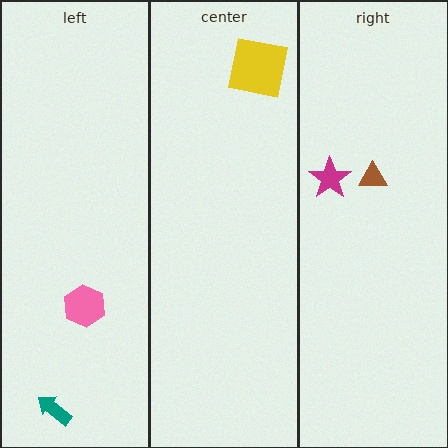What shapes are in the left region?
The pink hexagon, the teal arrow.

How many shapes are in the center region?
1.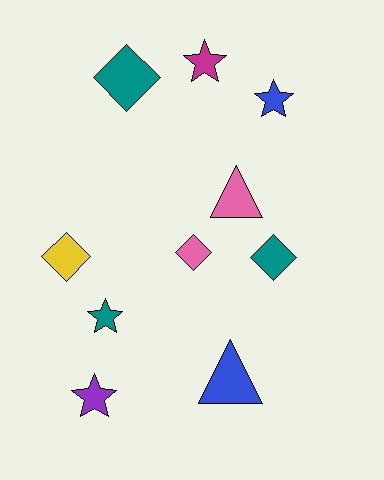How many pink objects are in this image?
There are 2 pink objects.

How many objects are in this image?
There are 10 objects.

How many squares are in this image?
There are no squares.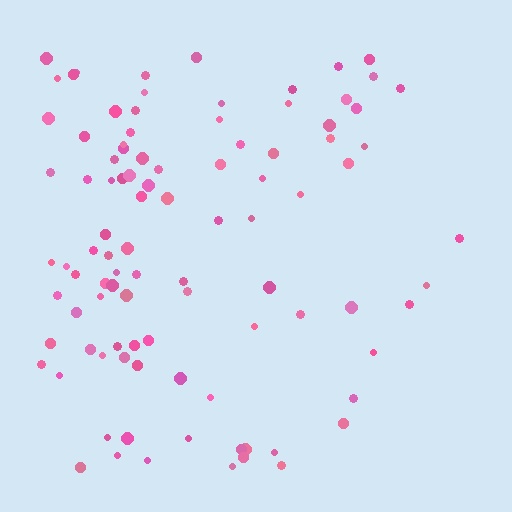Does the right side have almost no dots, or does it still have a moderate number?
Still a moderate number, just noticeably fewer than the left.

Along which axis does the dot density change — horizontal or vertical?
Horizontal.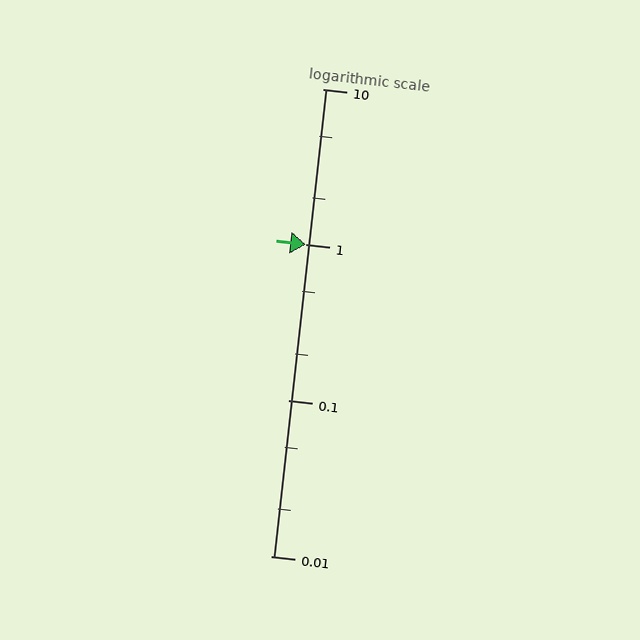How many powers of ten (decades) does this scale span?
The scale spans 3 decades, from 0.01 to 10.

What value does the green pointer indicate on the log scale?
The pointer indicates approximately 1.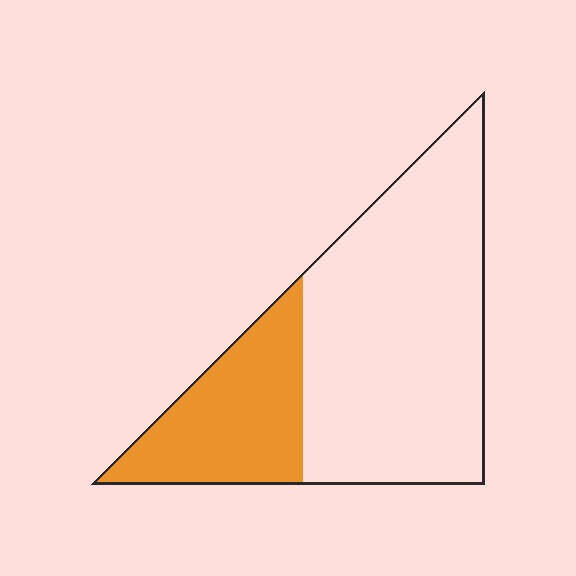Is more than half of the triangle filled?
No.